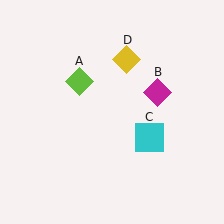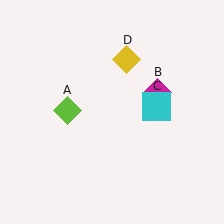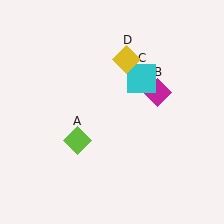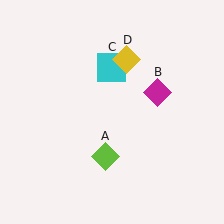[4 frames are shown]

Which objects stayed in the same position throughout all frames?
Magenta diamond (object B) and yellow diamond (object D) remained stationary.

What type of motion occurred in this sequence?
The lime diamond (object A), cyan square (object C) rotated counterclockwise around the center of the scene.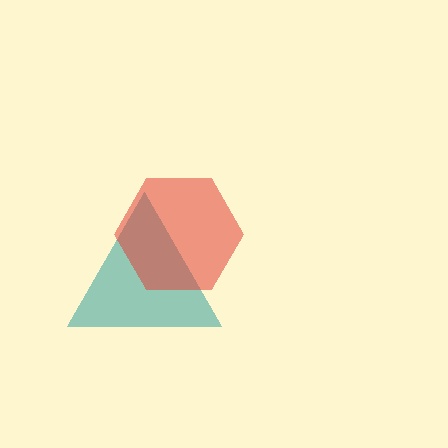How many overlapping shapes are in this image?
There are 2 overlapping shapes in the image.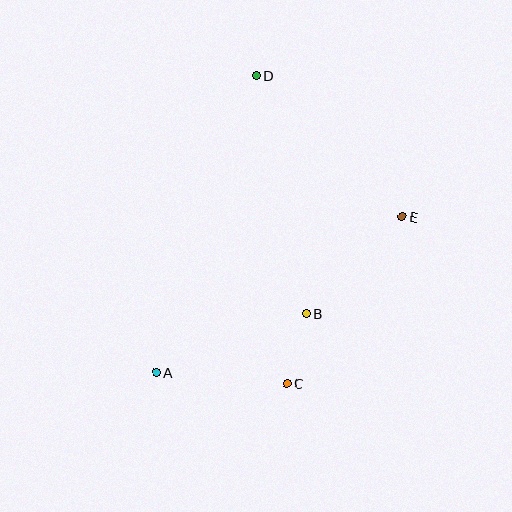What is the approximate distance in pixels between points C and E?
The distance between C and E is approximately 203 pixels.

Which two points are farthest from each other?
Points A and D are farthest from each other.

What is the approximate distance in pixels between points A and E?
The distance between A and E is approximately 291 pixels.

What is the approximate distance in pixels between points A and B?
The distance between A and B is approximately 161 pixels.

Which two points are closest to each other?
Points B and C are closest to each other.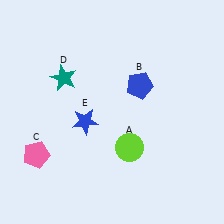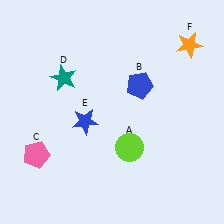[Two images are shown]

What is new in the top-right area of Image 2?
An orange star (F) was added in the top-right area of Image 2.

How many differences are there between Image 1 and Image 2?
There is 1 difference between the two images.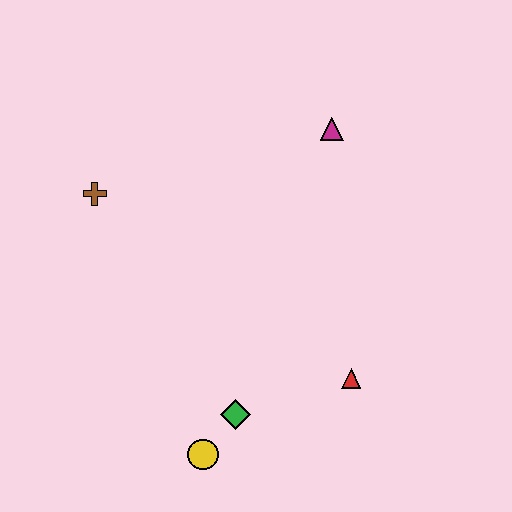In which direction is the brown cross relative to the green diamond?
The brown cross is above the green diamond.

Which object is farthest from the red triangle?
The brown cross is farthest from the red triangle.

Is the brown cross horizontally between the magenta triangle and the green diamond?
No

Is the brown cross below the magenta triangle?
Yes